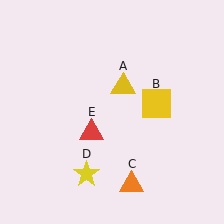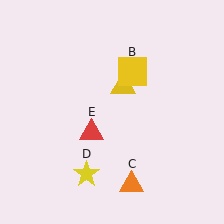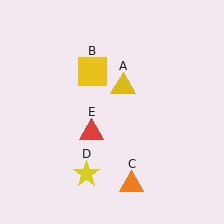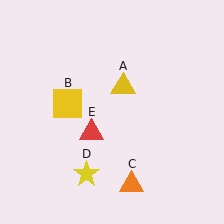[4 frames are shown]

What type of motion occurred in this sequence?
The yellow square (object B) rotated counterclockwise around the center of the scene.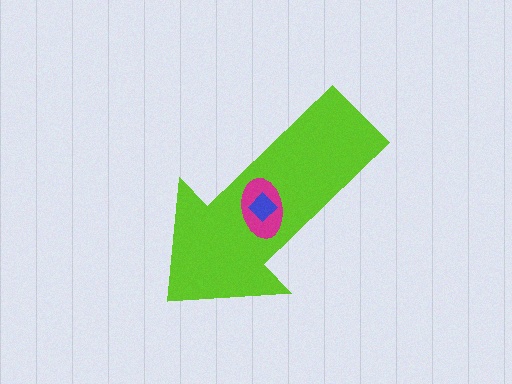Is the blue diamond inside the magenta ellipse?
Yes.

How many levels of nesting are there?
3.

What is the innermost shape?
The blue diamond.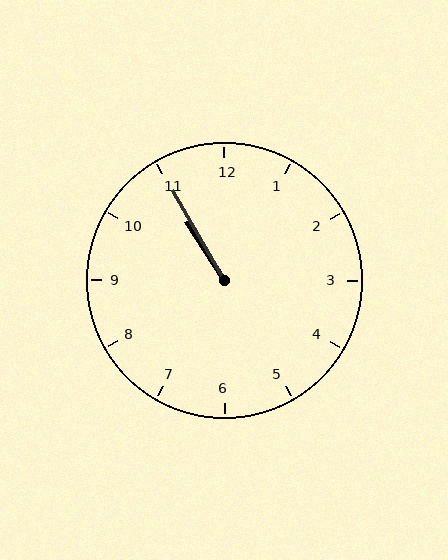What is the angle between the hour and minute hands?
Approximately 2 degrees.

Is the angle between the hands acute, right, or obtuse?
It is acute.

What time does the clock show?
10:55.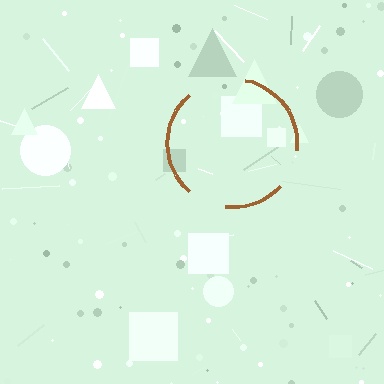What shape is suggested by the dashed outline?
The dashed outline suggests a circle.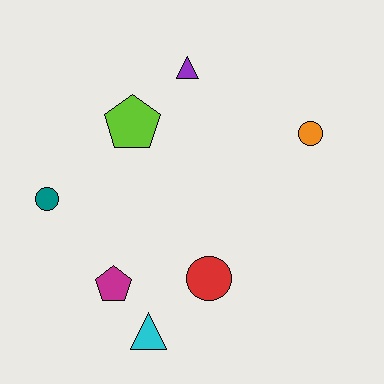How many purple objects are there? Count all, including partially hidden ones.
There is 1 purple object.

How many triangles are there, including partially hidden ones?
There are 2 triangles.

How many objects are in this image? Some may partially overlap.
There are 7 objects.